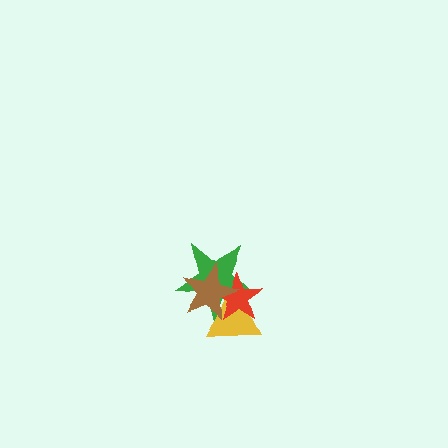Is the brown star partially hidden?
No, no other shape covers it.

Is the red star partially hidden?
Yes, it is partially covered by another shape.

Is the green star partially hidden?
Yes, it is partially covered by another shape.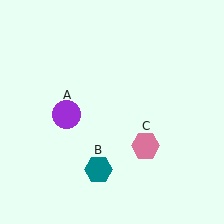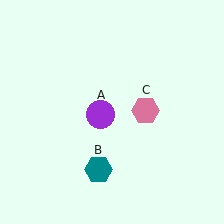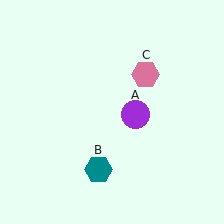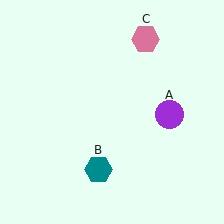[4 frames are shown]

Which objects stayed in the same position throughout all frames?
Teal hexagon (object B) remained stationary.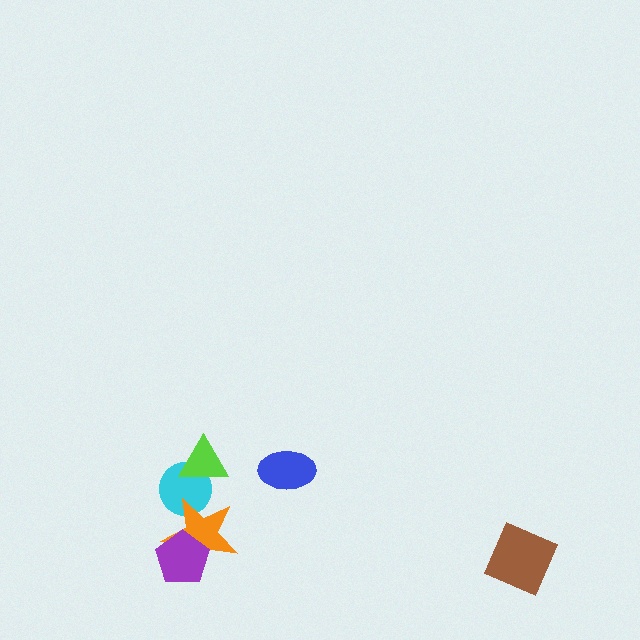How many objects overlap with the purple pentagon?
1 object overlaps with the purple pentagon.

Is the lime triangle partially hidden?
No, no other shape covers it.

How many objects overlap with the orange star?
2 objects overlap with the orange star.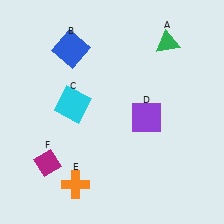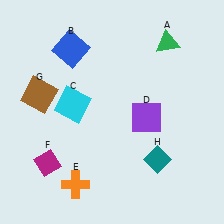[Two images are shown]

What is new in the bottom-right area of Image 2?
A teal diamond (H) was added in the bottom-right area of Image 2.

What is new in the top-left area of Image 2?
A brown square (G) was added in the top-left area of Image 2.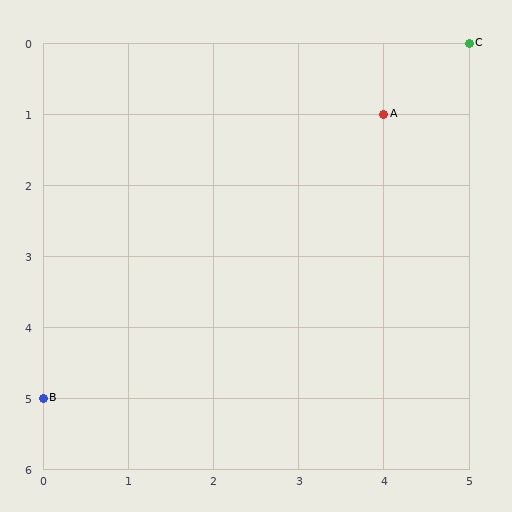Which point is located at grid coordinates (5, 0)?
Point C is at (5, 0).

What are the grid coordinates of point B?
Point B is at grid coordinates (0, 5).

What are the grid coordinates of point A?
Point A is at grid coordinates (4, 1).